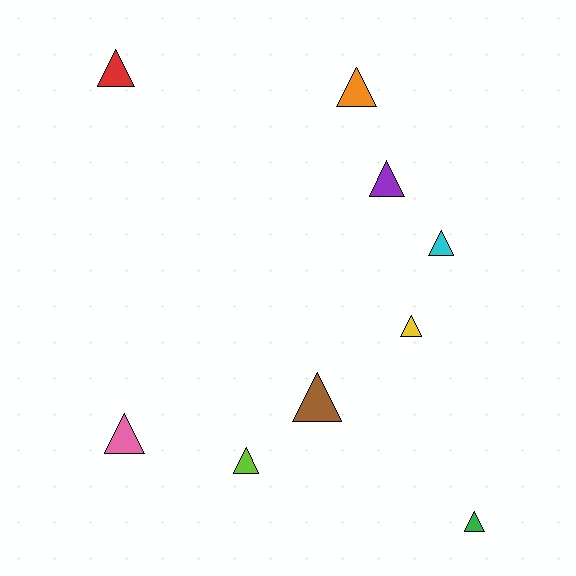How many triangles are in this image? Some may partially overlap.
There are 9 triangles.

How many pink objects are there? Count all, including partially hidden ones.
There is 1 pink object.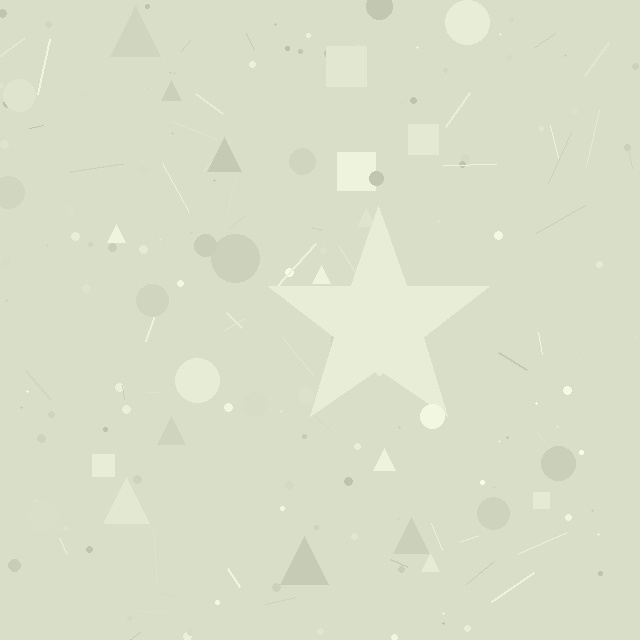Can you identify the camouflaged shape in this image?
The camouflaged shape is a star.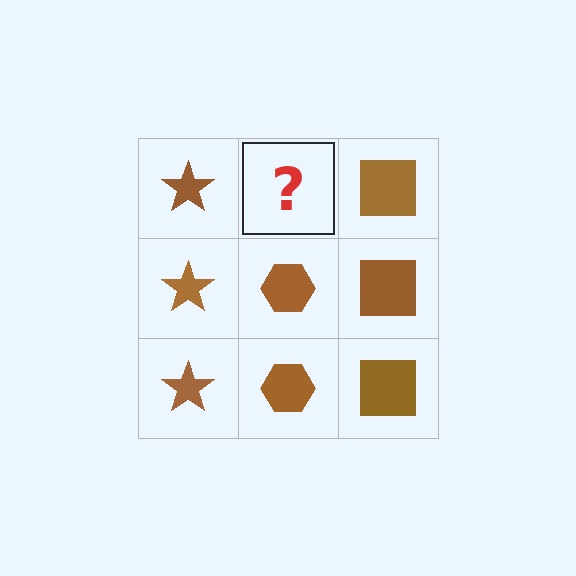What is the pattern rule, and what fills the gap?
The rule is that each column has a consistent shape. The gap should be filled with a brown hexagon.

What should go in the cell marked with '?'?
The missing cell should contain a brown hexagon.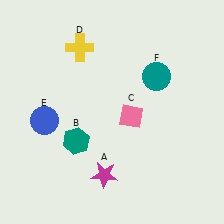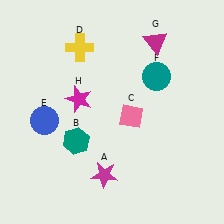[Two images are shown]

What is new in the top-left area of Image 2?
A magenta star (H) was added in the top-left area of Image 2.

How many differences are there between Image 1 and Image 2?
There are 2 differences between the two images.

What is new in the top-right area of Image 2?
A magenta triangle (G) was added in the top-right area of Image 2.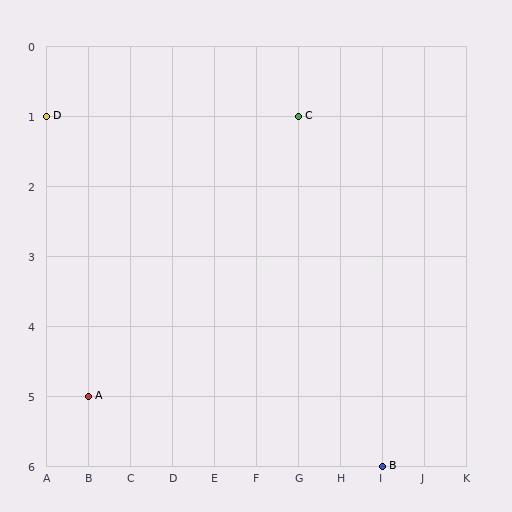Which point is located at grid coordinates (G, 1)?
Point C is at (G, 1).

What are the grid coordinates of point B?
Point B is at grid coordinates (I, 6).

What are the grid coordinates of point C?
Point C is at grid coordinates (G, 1).